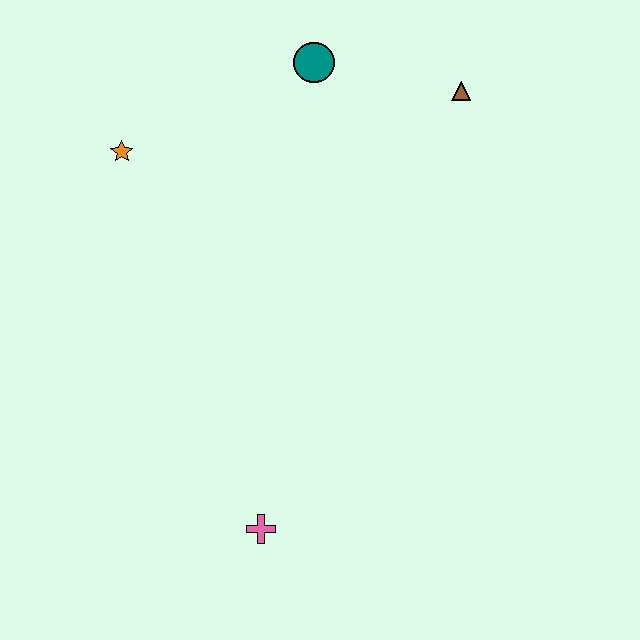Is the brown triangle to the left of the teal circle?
No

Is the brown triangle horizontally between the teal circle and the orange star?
No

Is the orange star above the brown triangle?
No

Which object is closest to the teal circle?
The brown triangle is closest to the teal circle.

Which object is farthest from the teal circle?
The pink cross is farthest from the teal circle.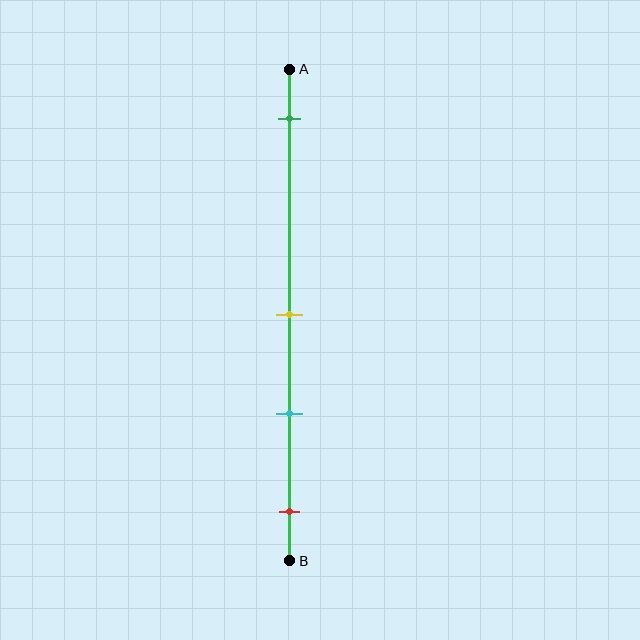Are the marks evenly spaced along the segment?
No, the marks are not evenly spaced.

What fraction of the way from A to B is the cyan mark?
The cyan mark is approximately 70% (0.7) of the way from A to B.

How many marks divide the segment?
There are 4 marks dividing the segment.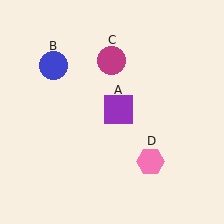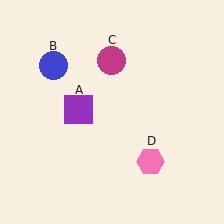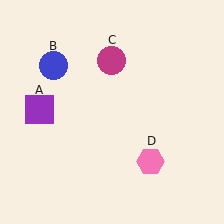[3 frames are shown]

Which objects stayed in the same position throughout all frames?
Blue circle (object B) and magenta circle (object C) and pink hexagon (object D) remained stationary.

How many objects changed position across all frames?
1 object changed position: purple square (object A).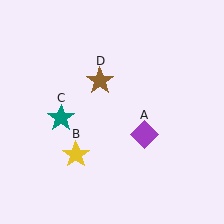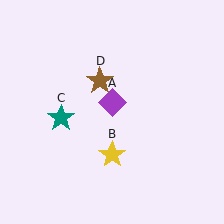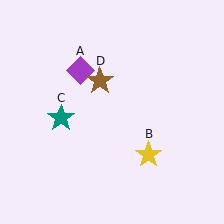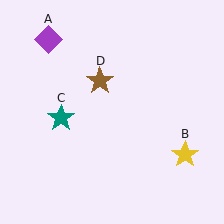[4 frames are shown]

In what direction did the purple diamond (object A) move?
The purple diamond (object A) moved up and to the left.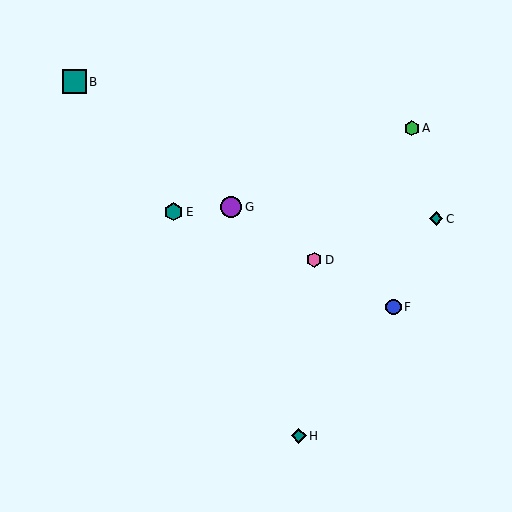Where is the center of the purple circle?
The center of the purple circle is at (231, 207).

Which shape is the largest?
The teal square (labeled B) is the largest.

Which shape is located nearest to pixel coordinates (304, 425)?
The teal diamond (labeled H) at (299, 436) is nearest to that location.